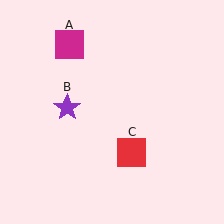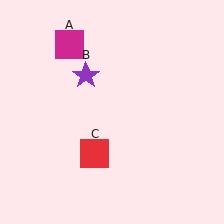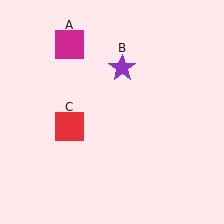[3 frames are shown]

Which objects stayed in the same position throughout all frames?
Magenta square (object A) remained stationary.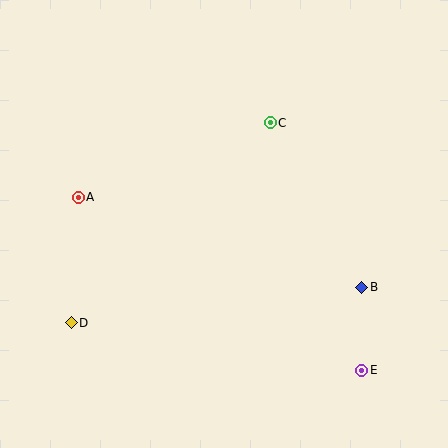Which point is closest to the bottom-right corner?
Point E is closest to the bottom-right corner.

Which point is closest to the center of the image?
Point C at (270, 123) is closest to the center.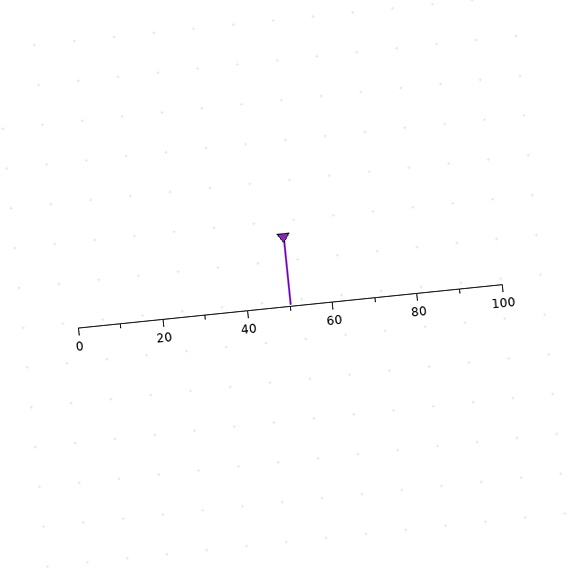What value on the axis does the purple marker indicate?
The marker indicates approximately 50.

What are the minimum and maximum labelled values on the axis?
The axis runs from 0 to 100.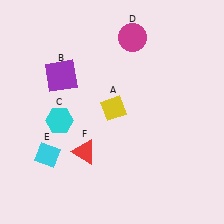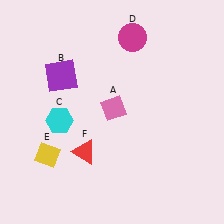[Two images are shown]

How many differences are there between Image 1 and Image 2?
There are 2 differences between the two images.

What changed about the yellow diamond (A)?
In Image 1, A is yellow. In Image 2, it changed to pink.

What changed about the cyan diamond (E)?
In Image 1, E is cyan. In Image 2, it changed to yellow.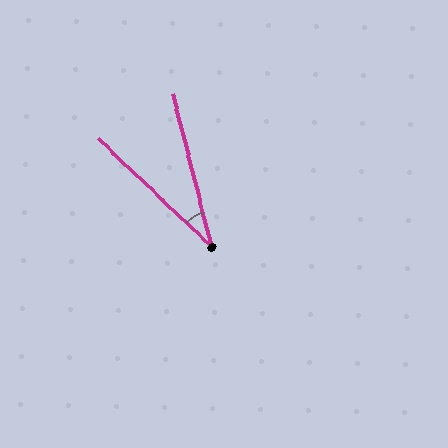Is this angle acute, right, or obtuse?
It is acute.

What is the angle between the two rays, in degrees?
Approximately 32 degrees.